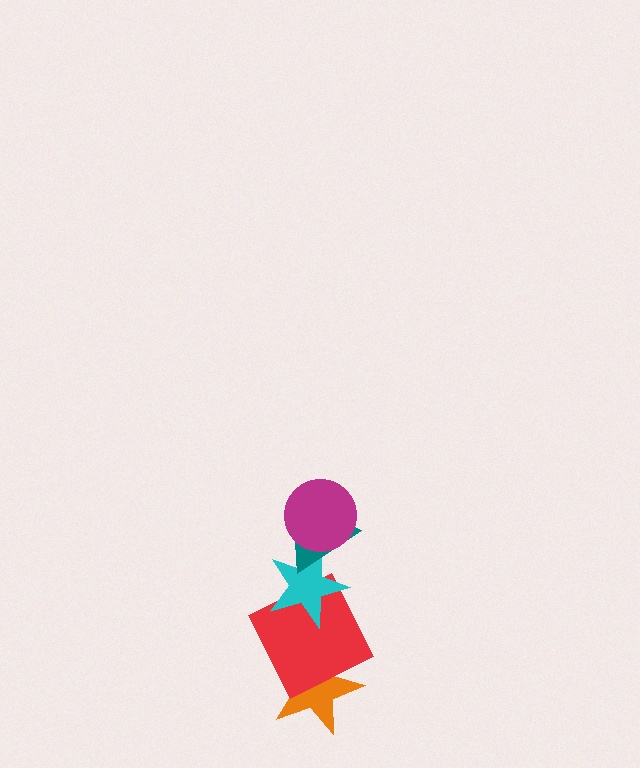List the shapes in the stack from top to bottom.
From top to bottom: the magenta circle, the teal triangle, the cyan star, the red square, the orange star.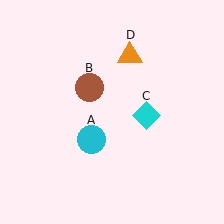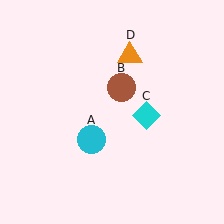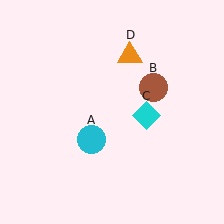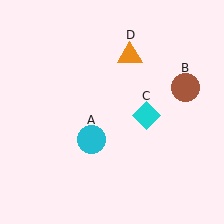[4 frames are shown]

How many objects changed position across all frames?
1 object changed position: brown circle (object B).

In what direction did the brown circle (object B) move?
The brown circle (object B) moved right.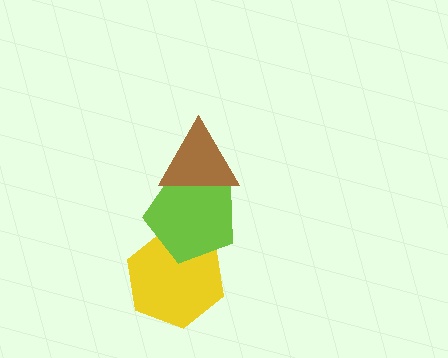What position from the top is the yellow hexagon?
The yellow hexagon is 3rd from the top.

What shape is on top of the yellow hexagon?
The lime pentagon is on top of the yellow hexagon.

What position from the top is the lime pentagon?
The lime pentagon is 2nd from the top.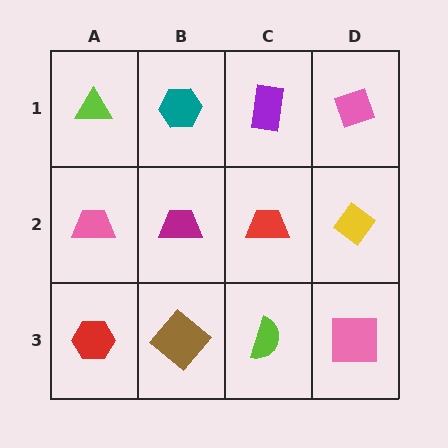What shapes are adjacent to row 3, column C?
A red trapezoid (row 2, column C), a brown diamond (row 3, column B), a pink square (row 3, column D).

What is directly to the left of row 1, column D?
A purple rectangle.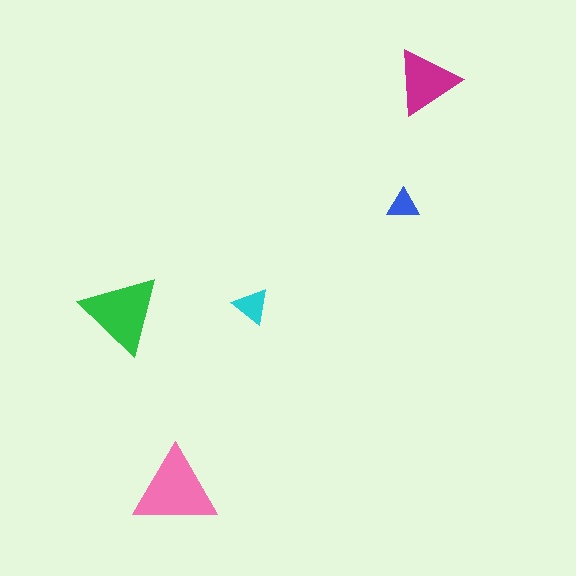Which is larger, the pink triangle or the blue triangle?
The pink one.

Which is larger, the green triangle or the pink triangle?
The pink one.